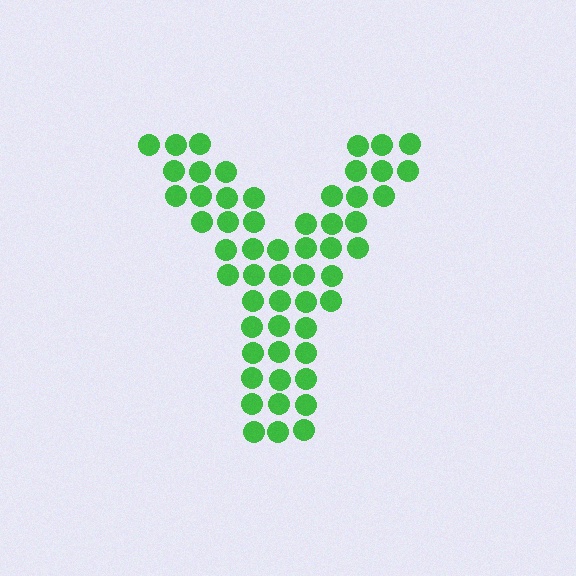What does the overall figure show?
The overall figure shows the letter Y.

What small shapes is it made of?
It is made of small circles.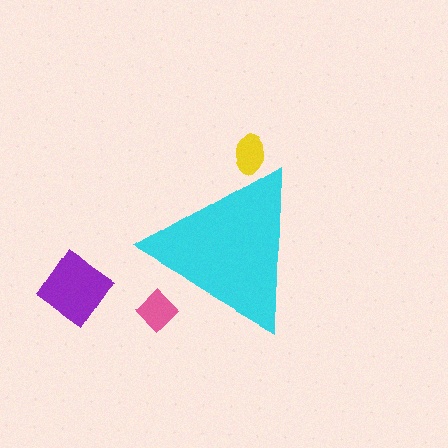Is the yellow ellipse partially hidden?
Yes, the yellow ellipse is partially hidden behind the cyan triangle.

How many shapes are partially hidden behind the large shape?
2 shapes are partially hidden.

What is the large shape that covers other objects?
A cyan triangle.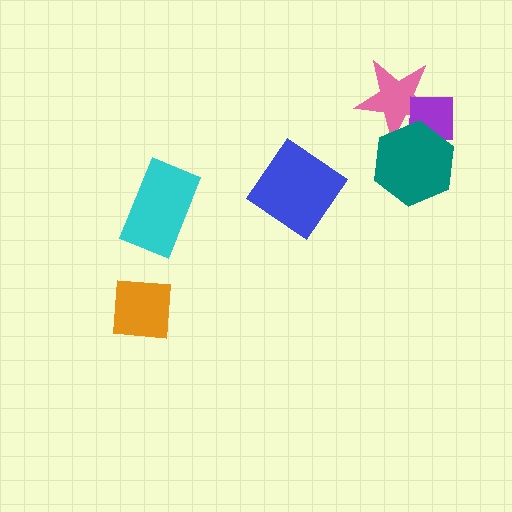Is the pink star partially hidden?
Yes, it is partially covered by another shape.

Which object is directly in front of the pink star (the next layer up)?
The purple square is directly in front of the pink star.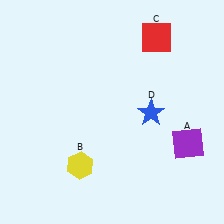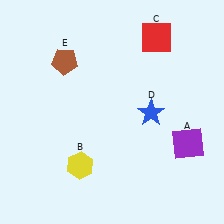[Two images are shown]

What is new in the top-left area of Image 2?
A brown pentagon (E) was added in the top-left area of Image 2.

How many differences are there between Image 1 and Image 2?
There is 1 difference between the two images.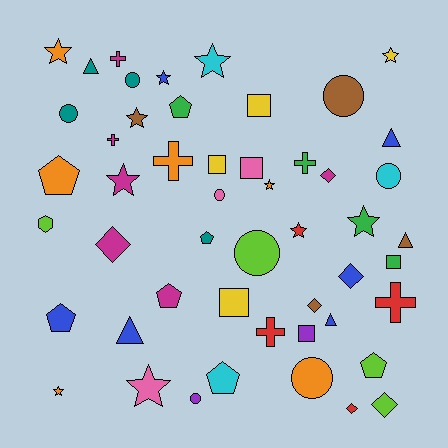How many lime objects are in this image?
There are 4 lime objects.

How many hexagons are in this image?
There is 1 hexagon.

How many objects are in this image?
There are 50 objects.